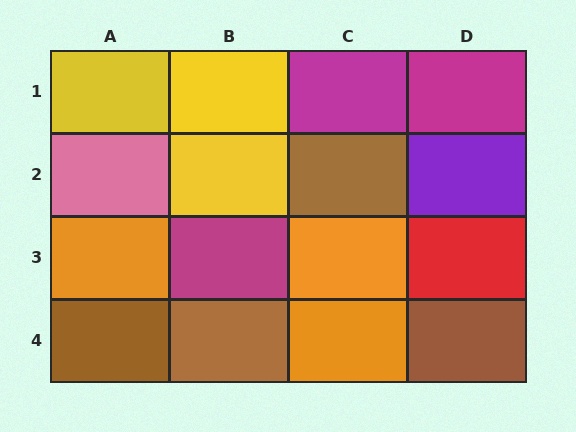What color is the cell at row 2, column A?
Pink.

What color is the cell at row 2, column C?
Brown.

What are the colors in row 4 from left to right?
Brown, brown, orange, brown.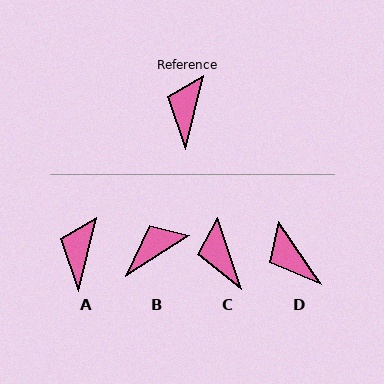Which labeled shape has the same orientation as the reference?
A.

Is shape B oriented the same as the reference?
No, it is off by about 44 degrees.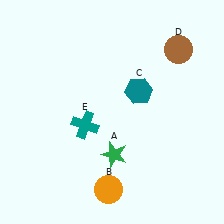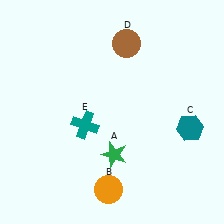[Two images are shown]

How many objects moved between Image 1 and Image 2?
2 objects moved between the two images.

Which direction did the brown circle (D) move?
The brown circle (D) moved left.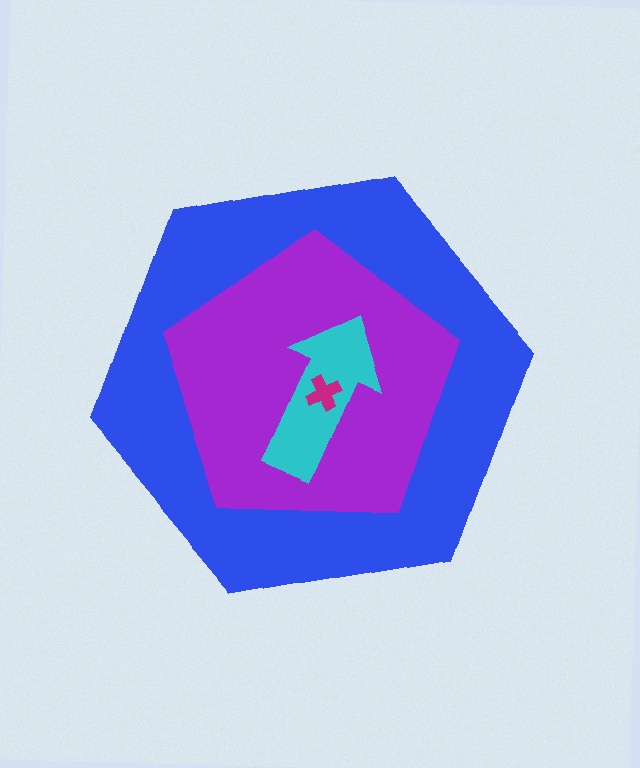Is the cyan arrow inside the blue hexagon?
Yes.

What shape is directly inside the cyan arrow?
The magenta cross.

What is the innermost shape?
The magenta cross.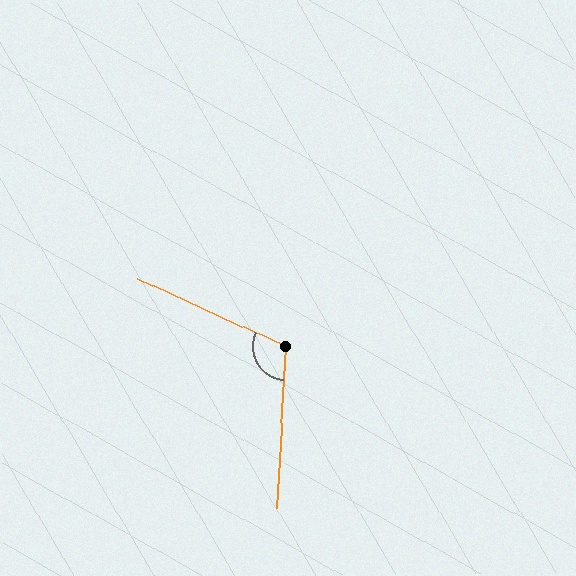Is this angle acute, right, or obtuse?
It is obtuse.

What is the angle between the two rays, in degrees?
Approximately 111 degrees.